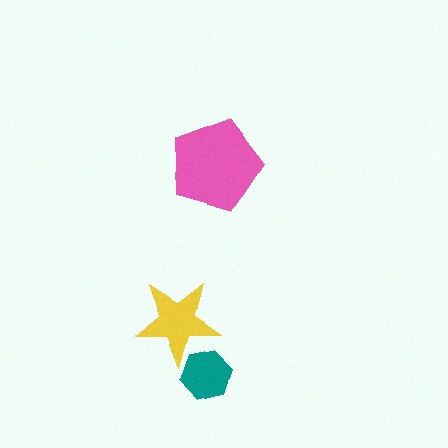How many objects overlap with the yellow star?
1 object overlaps with the yellow star.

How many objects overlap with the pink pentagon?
0 objects overlap with the pink pentagon.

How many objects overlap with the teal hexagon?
1 object overlaps with the teal hexagon.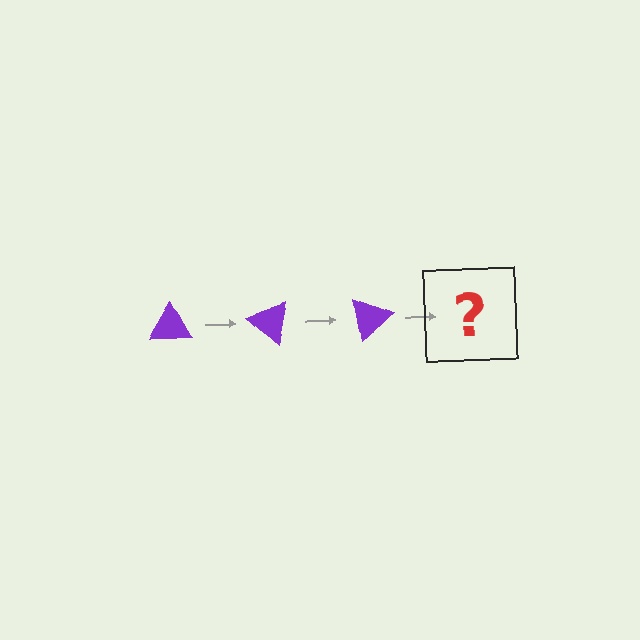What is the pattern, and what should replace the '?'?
The pattern is that the triangle rotates 40 degrees each step. The '?' should be a purple triangle rotated 120 degrees.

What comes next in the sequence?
The next element should be a purple triangle rotated 120 degrees.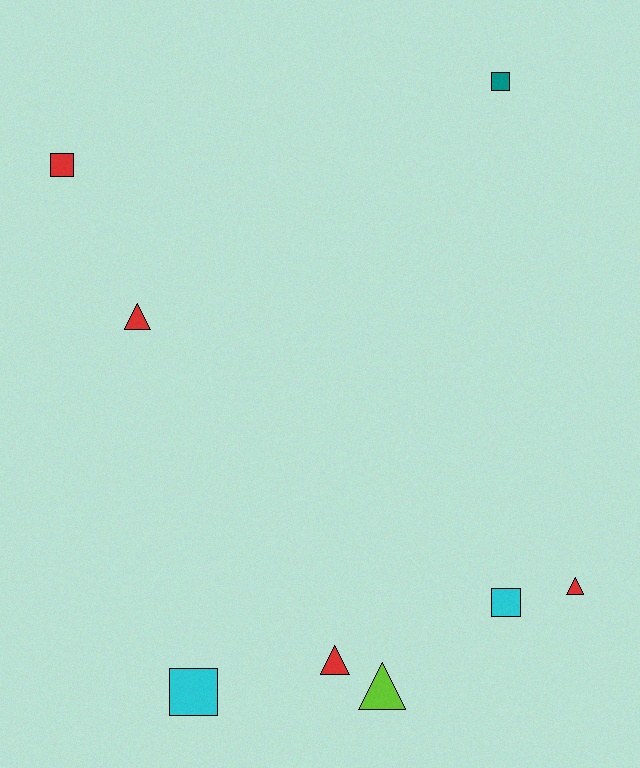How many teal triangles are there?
There are no teal triangles.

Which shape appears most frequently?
Square, with 4 objects.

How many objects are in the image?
There are 8 objects.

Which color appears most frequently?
Red, with 4 objects.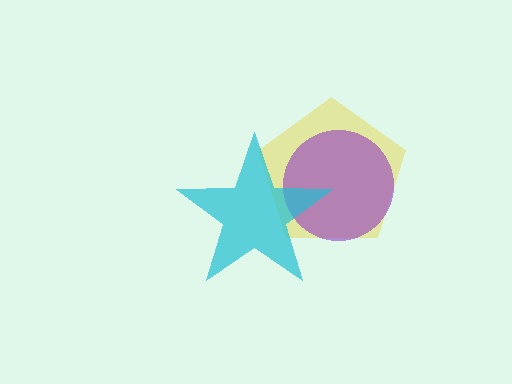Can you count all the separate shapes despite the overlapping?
Yes, there are 3 separate shapes.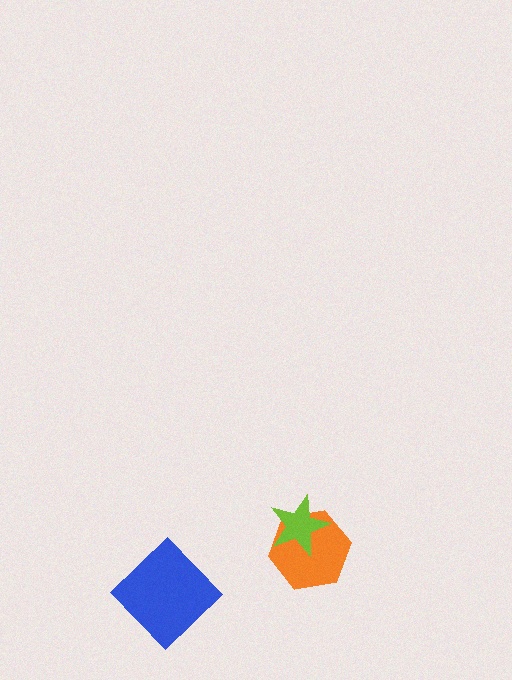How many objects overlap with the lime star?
1 object overlaps with the lime star.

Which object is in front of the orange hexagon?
The lime star is in front of the orange hexagon.